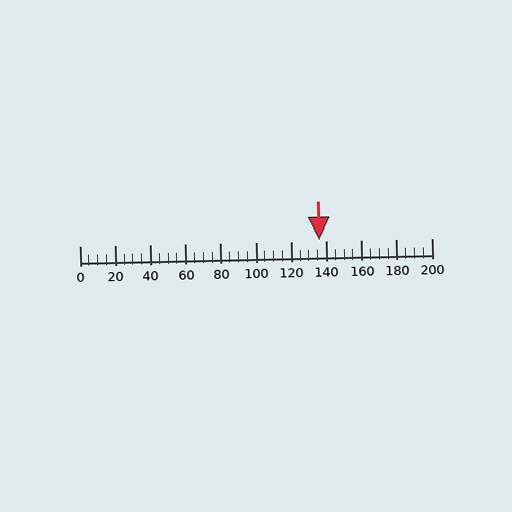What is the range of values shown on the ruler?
The ruler shows values from 0 to 200.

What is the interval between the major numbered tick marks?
The major tick marks are spaced 20 units apart.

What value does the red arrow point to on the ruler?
The red arrow points to approximately 136.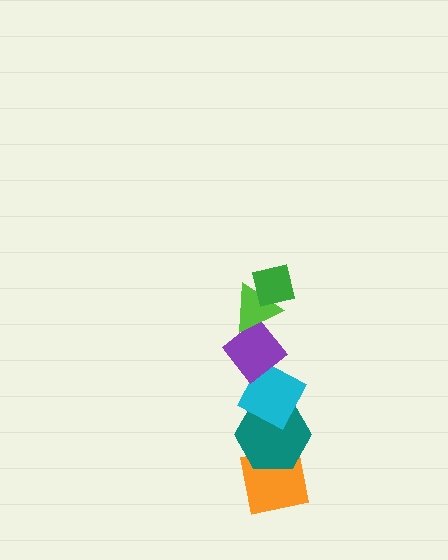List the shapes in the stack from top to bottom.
From top to bottom: the green square, the lime triangle, the purple diamond, the cyan diamond, the teal hexagon, the orange square.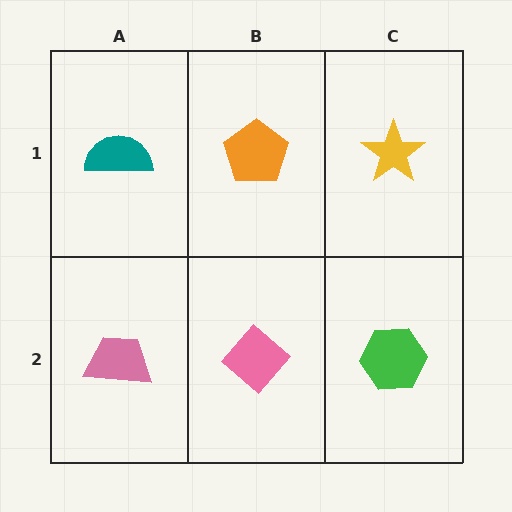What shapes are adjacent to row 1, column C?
A green hexagon (row 2, column C), an orange pentagon (row 1, column B).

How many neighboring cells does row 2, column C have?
2.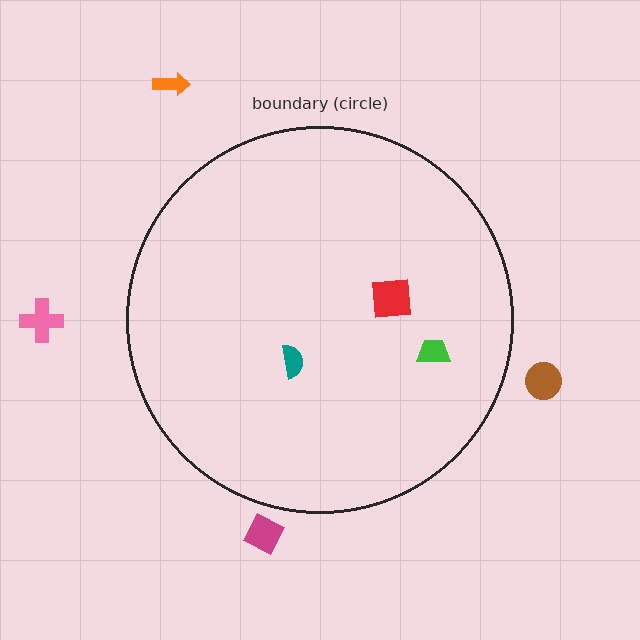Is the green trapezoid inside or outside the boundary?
Inside.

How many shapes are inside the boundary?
3 inside, 4 outside.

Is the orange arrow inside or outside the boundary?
Outside.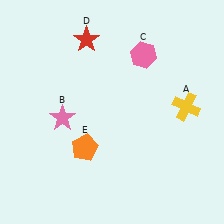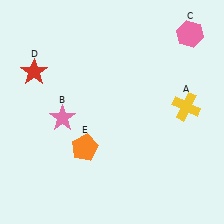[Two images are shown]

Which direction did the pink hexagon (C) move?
The pink hexagon (C) moved right.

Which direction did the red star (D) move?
The red star (D) moved left.